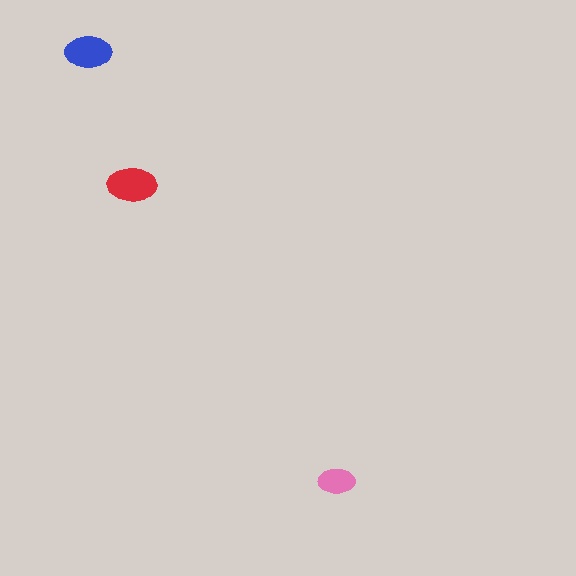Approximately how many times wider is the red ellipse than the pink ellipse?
About 1.5 times wider.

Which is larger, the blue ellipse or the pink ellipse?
The blue one.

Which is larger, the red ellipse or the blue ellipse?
The red one.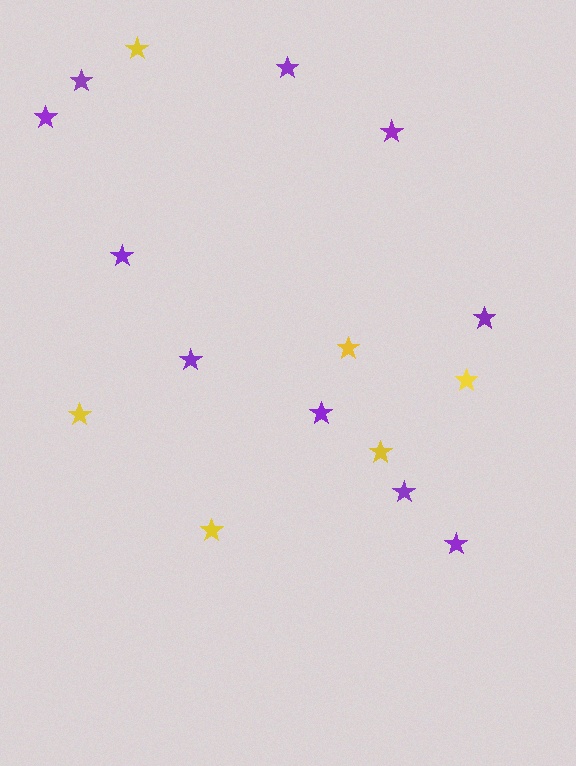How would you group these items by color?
There are 2 groups: one group of yellow stars (6) and one group of purple stars (10).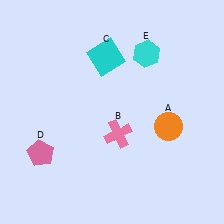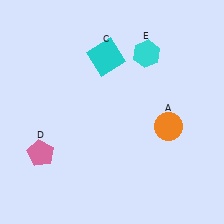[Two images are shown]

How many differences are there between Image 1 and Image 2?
There is 1 difference between the two images.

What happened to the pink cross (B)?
The pink cross (B) was removed in Image 2. It was in the bottom-right area of Image 1.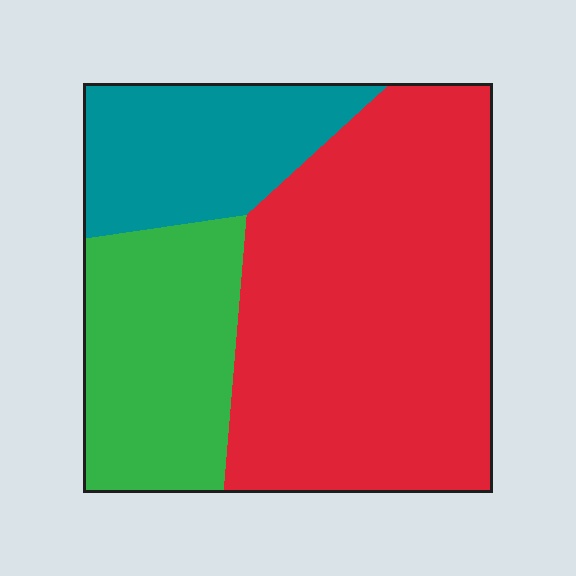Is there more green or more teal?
Green.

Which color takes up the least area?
Teal, at roughly 20%.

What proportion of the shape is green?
Green covers roughly 25% of the shape.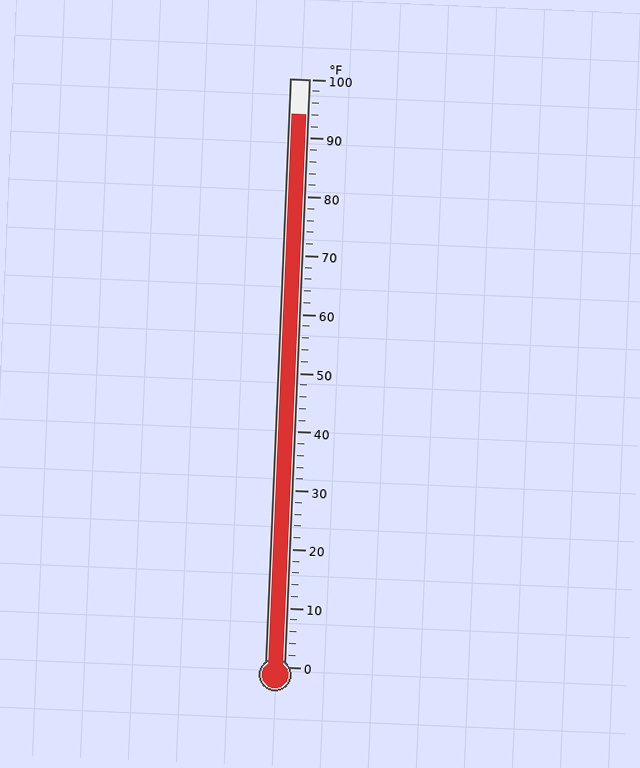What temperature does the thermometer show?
The thermometer shows approximately 94°F.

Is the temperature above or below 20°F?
The temperature is above 20°F.